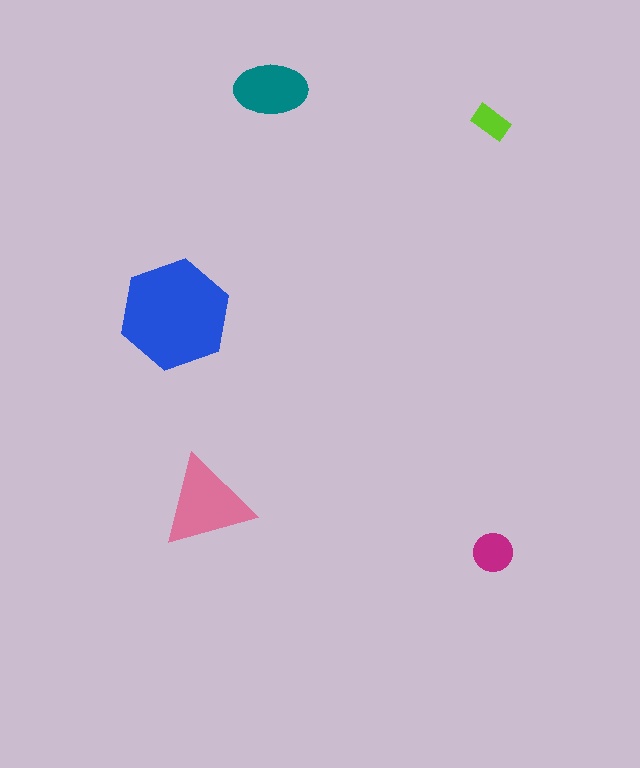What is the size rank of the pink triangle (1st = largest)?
2nd.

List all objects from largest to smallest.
The blue hexagon, the pink triangle, the teal ellipse, the magenta circle, the lime rectangle.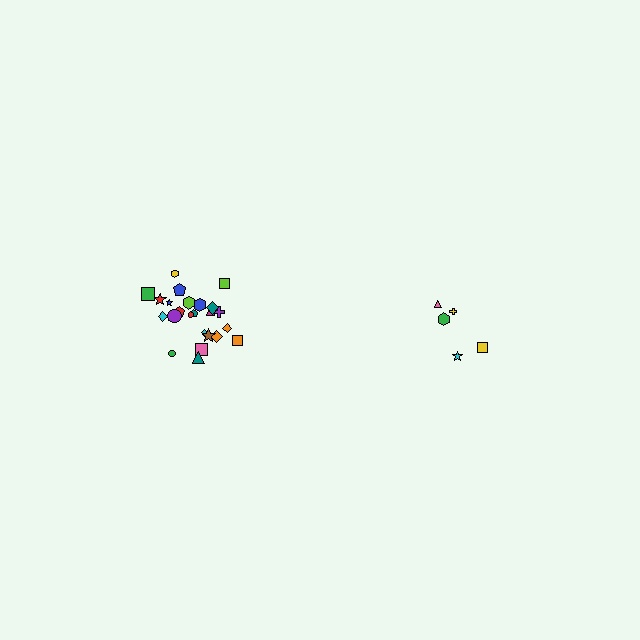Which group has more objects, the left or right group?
The left group.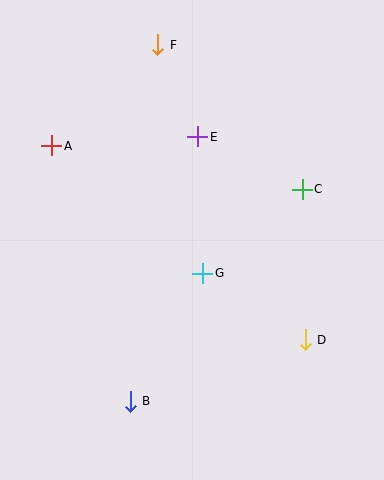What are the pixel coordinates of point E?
Point E is at (198, 137).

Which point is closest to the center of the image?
Point G at (203, 273) is closest to the center.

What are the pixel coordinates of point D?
Point D is at (305, 340).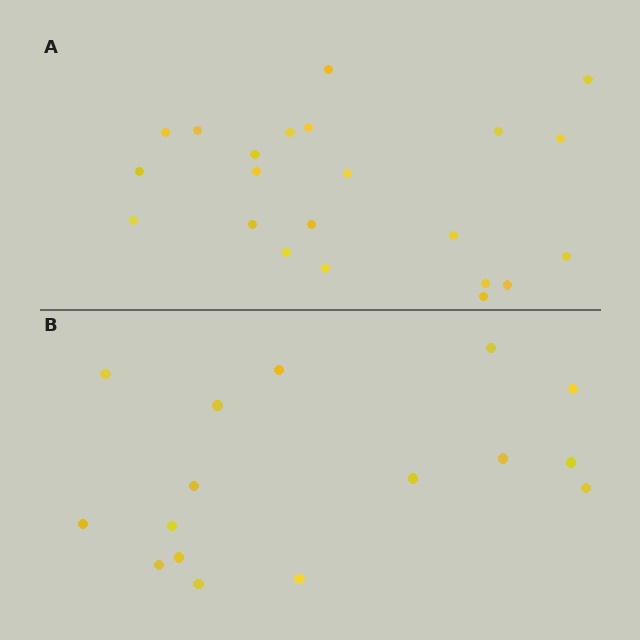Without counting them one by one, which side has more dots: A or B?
Region A (the top region) has more dots.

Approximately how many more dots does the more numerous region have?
Region A has about 6 more dots than region B.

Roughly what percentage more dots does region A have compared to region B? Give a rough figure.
About 40% more.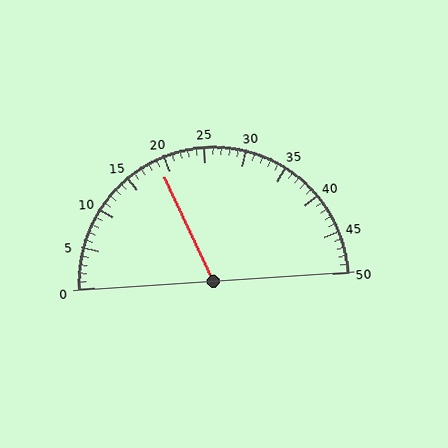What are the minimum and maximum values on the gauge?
The gauge ranges from 0 to 50.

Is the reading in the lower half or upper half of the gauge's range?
The reading is in the lower half of the range (0 to 50).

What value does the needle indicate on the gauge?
The needle indicates approximately 19.